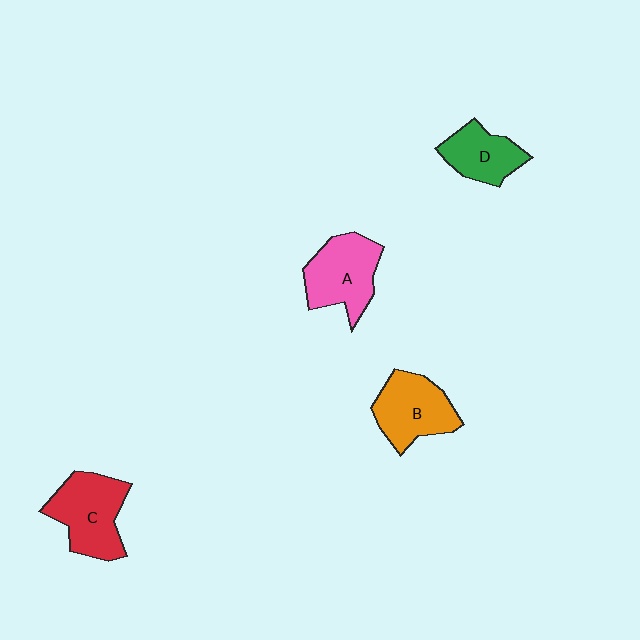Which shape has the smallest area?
Shape D (green).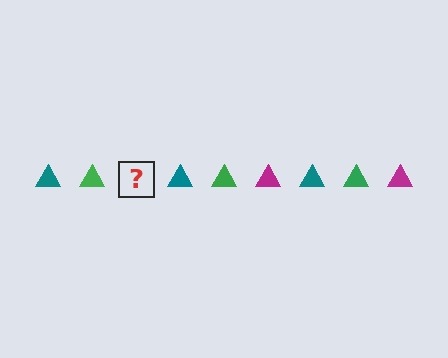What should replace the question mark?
The question mark should be replaced with a magenta triangle.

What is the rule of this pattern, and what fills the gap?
The rule is that the pattern cycles through teal, green, magenta triangles. The gap should be filled with a magenta triangle.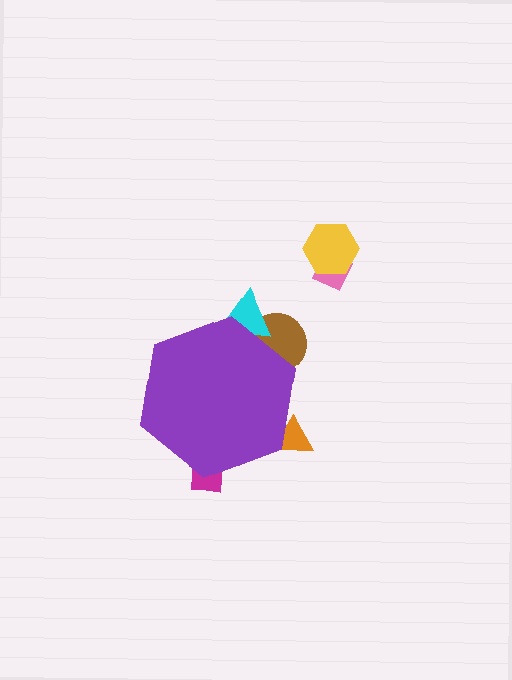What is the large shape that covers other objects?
A purple hexagon.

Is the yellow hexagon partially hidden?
No, the yellow hexagon is fully visible.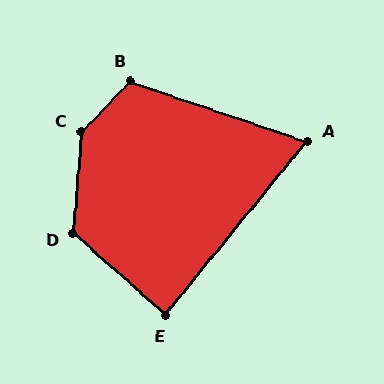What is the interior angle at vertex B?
Approximately 116 degrees (obtuse).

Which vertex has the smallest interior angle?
A, at approximately 69 degrees.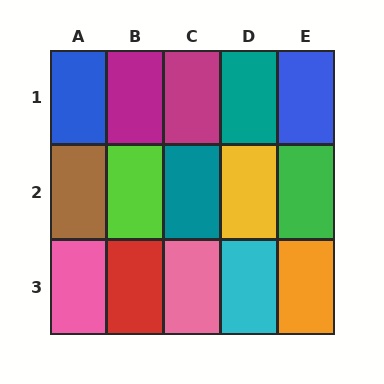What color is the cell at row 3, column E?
Orange.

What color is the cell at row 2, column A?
Brown.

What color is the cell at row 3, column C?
Pink.